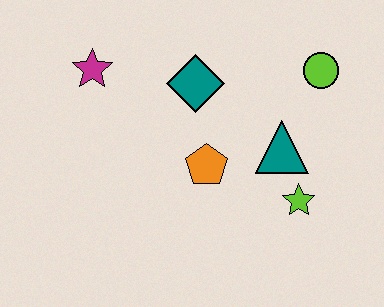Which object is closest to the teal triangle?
The lime star is closest to the teal triangle.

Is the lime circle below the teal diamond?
No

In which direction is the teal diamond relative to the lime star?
The teal diamond is above the lime star.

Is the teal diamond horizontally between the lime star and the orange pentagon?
No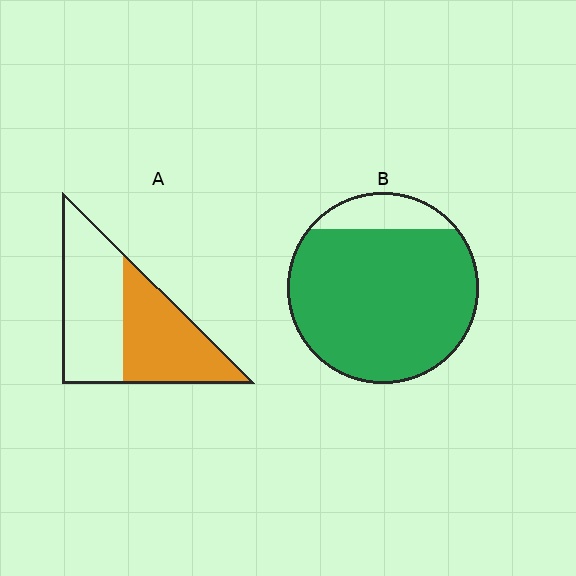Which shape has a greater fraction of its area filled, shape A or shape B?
Shape B.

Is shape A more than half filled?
Roughly half.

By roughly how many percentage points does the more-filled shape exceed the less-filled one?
By roughly 40 percentage points (B over A).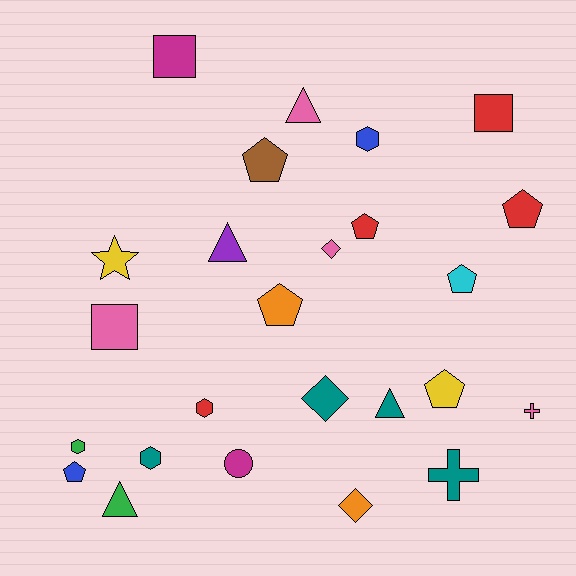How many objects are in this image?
There are 25 objects.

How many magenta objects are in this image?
There are 2 magenta objects.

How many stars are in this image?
There is 1 star.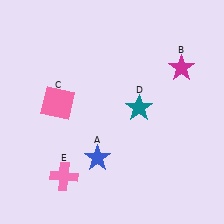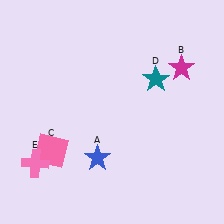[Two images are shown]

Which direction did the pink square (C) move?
The pink square (C) moved down.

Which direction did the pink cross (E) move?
The pink cross (E) moved left.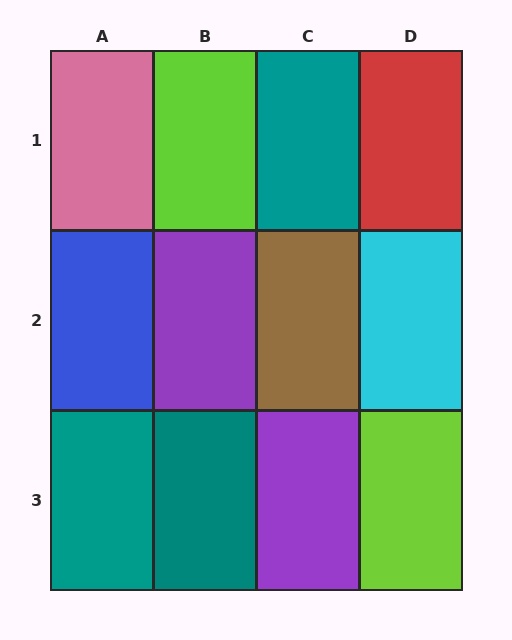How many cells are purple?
2 cells are purple.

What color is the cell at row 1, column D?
Red.